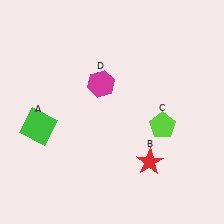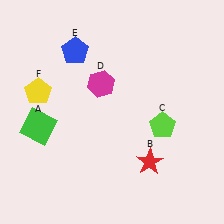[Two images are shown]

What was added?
A blue pentagon (E), a yellow pentagon (F) were added in Image 2.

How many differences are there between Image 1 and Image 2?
There are 2 differences between the two images.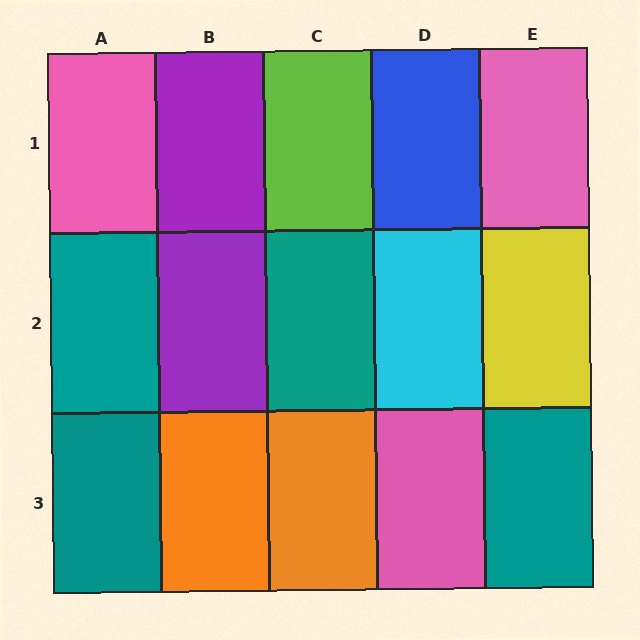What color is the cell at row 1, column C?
Lime.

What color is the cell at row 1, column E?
Pink.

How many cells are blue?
1 cell is blue.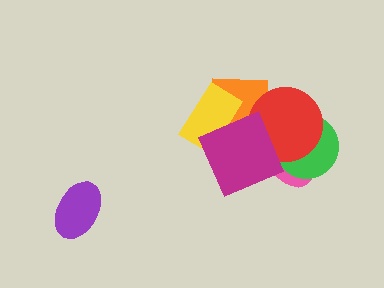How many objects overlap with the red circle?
4 objects overlap with the red circle.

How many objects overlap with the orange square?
3 objects overlap with the orange square.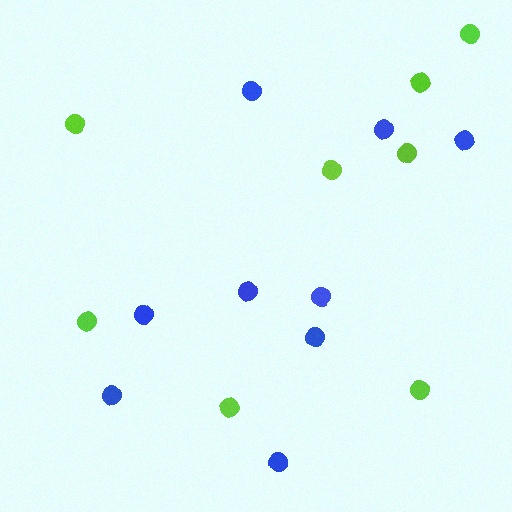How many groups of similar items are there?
There are 2 groups: one group of blue circles (9) and one group of lime circles (8).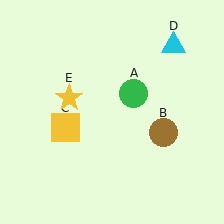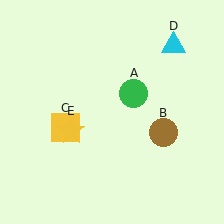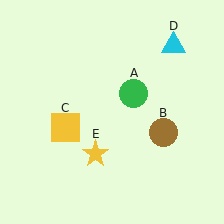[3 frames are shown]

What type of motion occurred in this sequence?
The yellow star (object E) rotated counterclockwise around the center of the scene.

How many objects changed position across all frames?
1 object changed position: yellow star (object E).